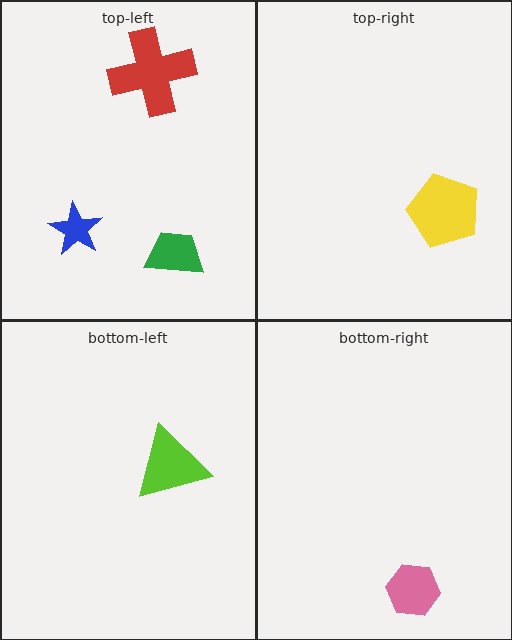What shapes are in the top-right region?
The yellow pentagon.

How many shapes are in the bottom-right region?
1.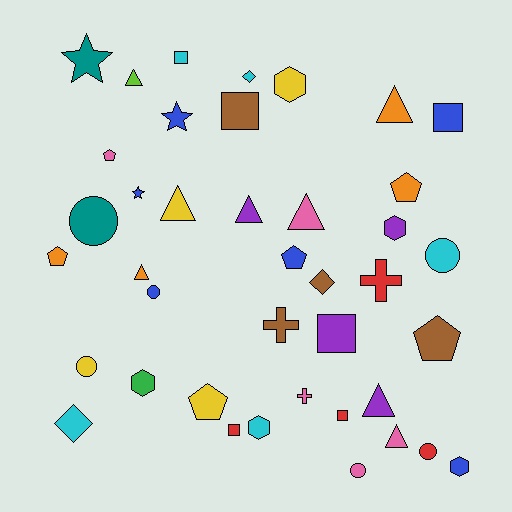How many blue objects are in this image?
There are 6 blue objects.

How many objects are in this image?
There are 40 objects.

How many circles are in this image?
There are 6 circles.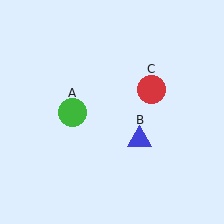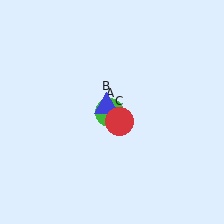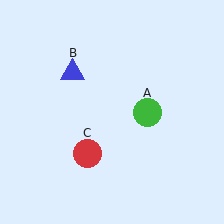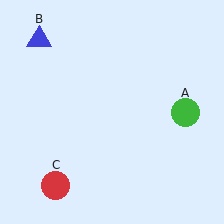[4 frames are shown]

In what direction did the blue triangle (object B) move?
The blue triangle (object B) moved up and to the left.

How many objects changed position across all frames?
3 objects changed position: green circle (object A), blue triangle (object B), red circle (object C).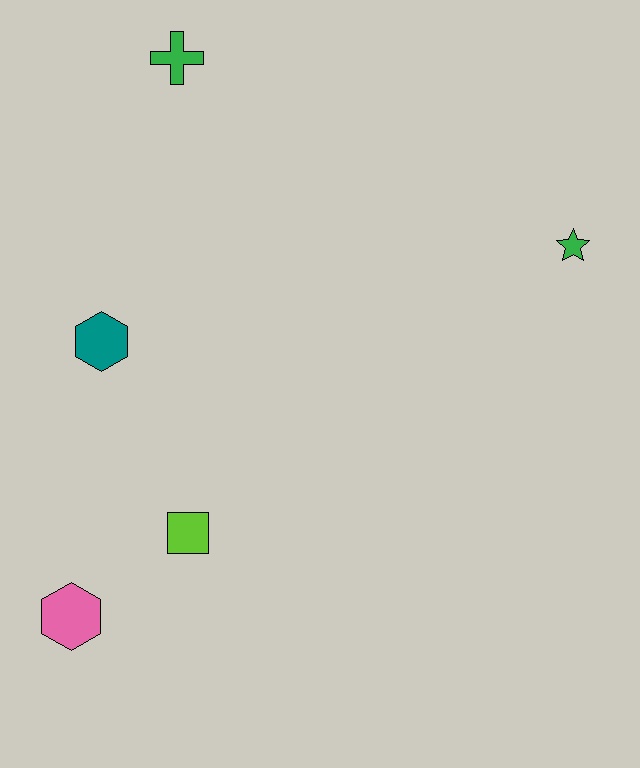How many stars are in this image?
There is 1 star.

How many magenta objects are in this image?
There are no magenta objects.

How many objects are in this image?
There are 5 objects.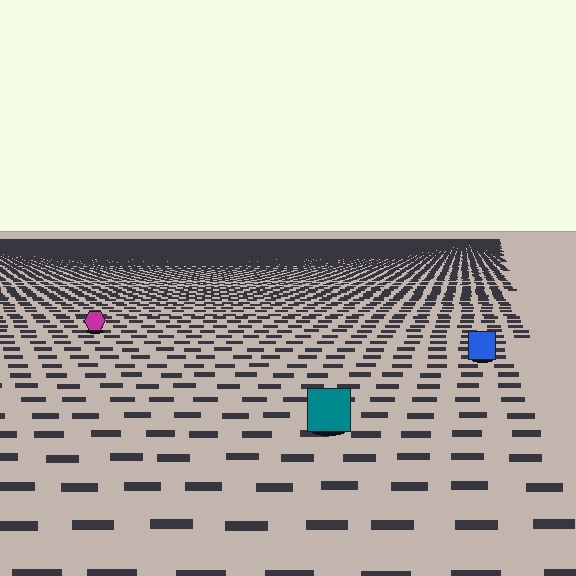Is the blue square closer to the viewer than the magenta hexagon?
Yes. The blue square is closer — you can tell from the texture gradient: the ground texture is coarser near it.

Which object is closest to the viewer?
The teal square is closest. The texture marks near it are larger and more spread out.